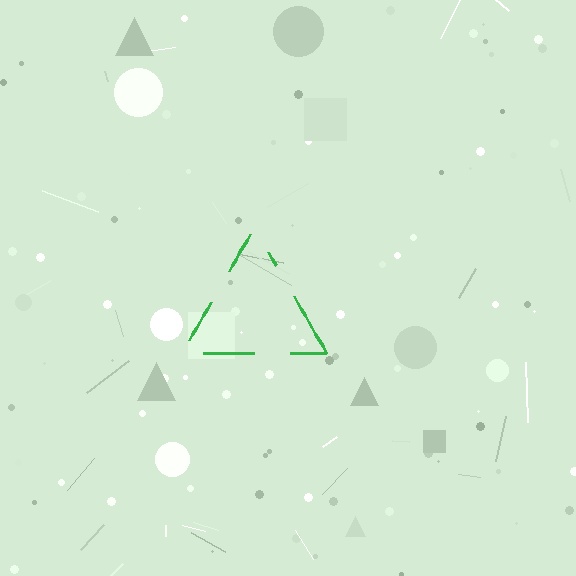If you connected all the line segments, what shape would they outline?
They would outline a triangle.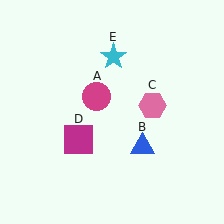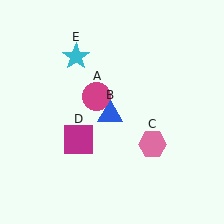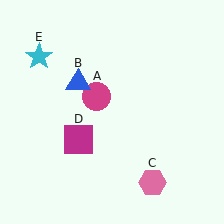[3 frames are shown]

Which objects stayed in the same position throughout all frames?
Magenta circle (object A) and magenta square (object D) remained stationary.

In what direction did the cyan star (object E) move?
The cyan star (object E) moved left.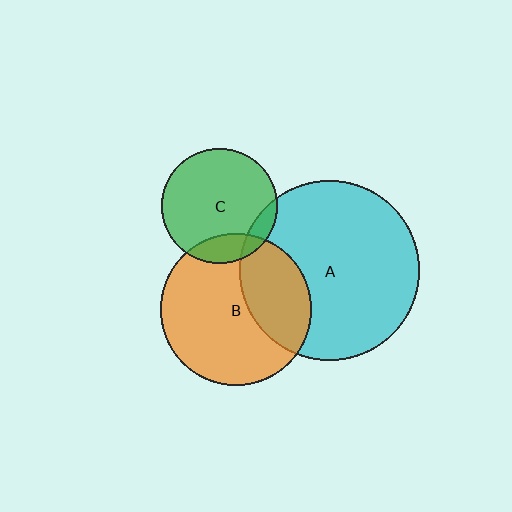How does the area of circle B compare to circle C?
Approximately 1.7 times.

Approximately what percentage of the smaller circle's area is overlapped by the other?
Approximately 10%.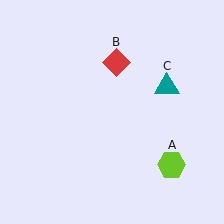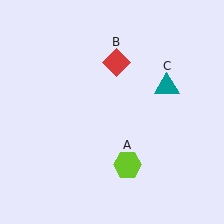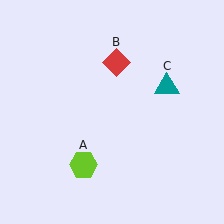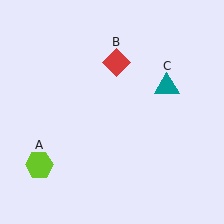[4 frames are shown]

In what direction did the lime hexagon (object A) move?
The lime hexagon (object A) moved left.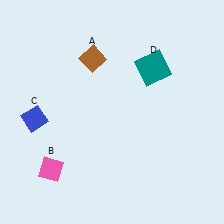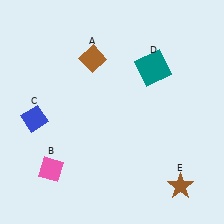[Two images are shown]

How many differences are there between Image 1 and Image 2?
There is 1 difference between the two images.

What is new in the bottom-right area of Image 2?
A brown star (E) was added in the bottom-right area of Image 2.